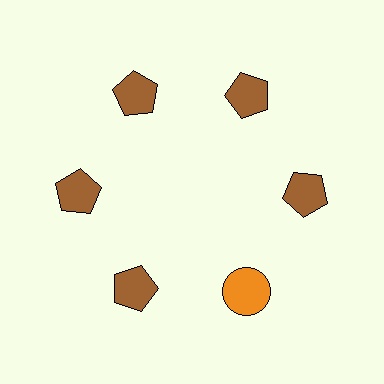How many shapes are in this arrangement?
There are 6 shapes arranged in a ring pattern.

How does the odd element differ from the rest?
It differs in both color (orange instead of brown) and shape (circle instead of pentagon).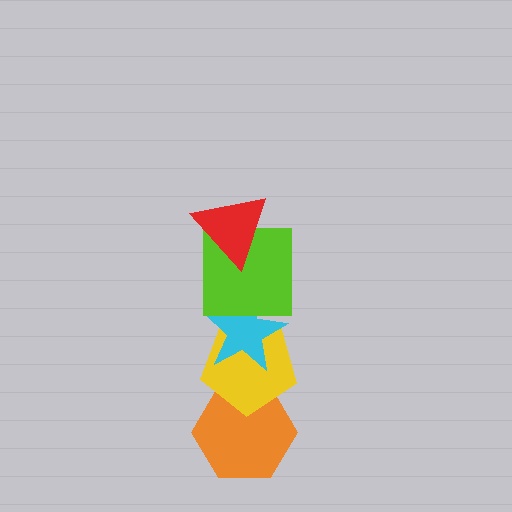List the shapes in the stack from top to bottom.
From top to bottom: the red triangle, the lime square, the cyan star, the yellow pentagon, the orange hexagon.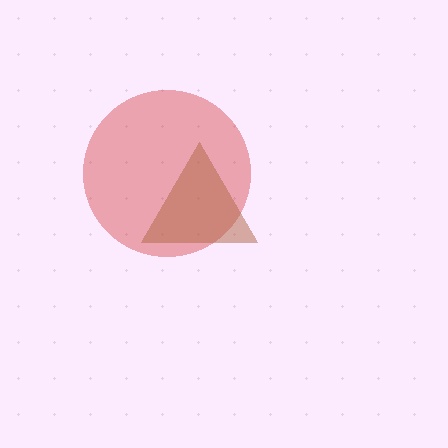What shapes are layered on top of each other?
The layered shapes are: a red circle, a brown triangle.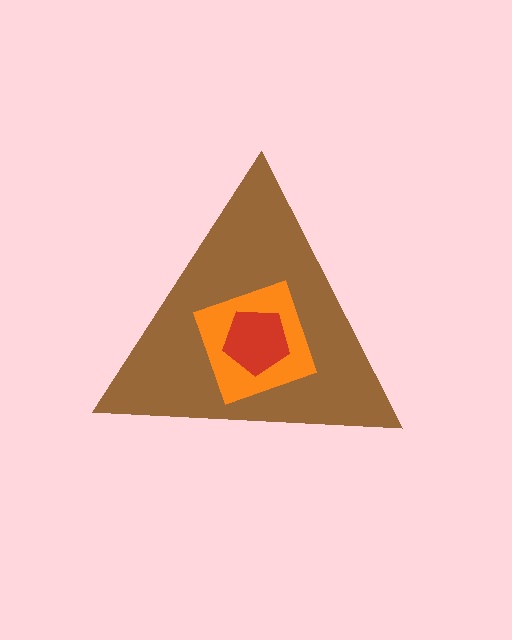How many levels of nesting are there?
3.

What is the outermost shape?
The brown triangle.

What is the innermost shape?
The red pentagon.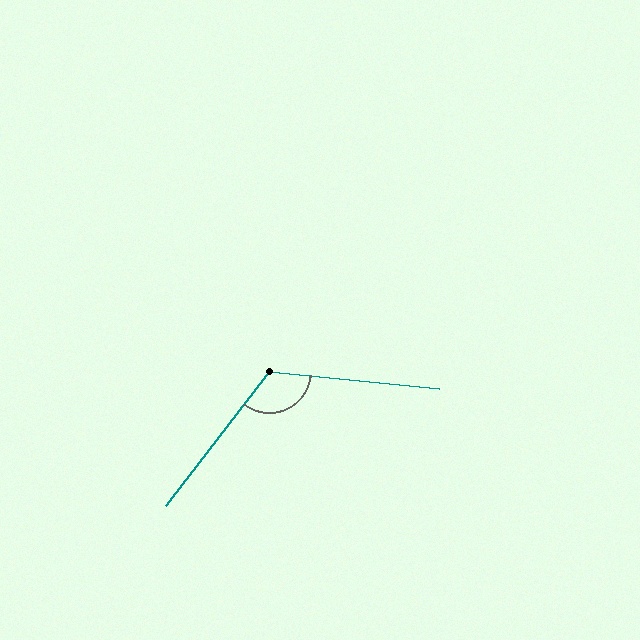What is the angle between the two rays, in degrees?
Approximately 122 degrees.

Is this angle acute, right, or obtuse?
It is obtuse.